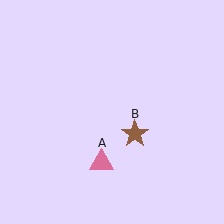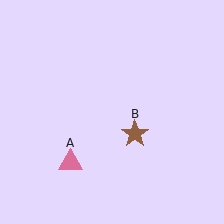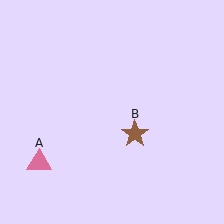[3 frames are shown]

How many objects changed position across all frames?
1 object changed position: pink triangle (object A).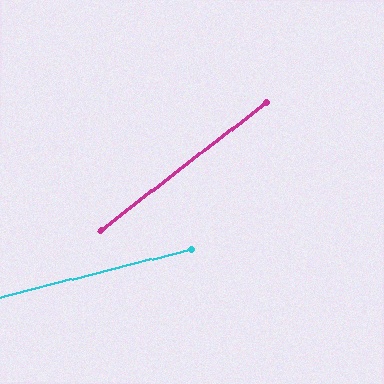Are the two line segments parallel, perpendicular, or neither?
Neither parallel nor perpendicular — they differ by about 24°.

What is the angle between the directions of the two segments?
Approximately 24 degrees.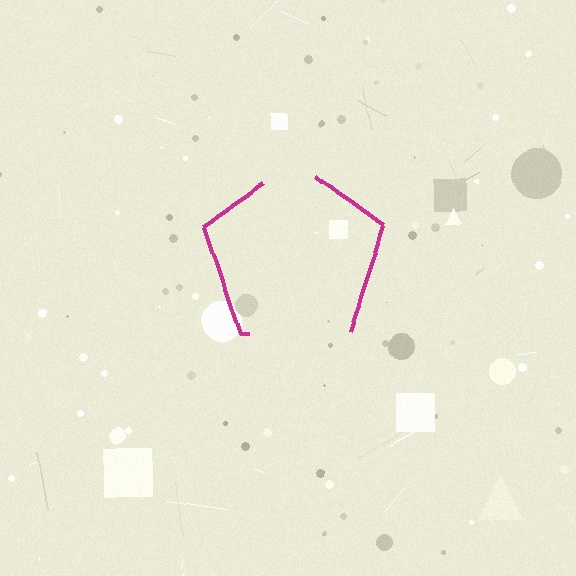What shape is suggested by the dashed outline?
The dashed outline suggests a pentagon.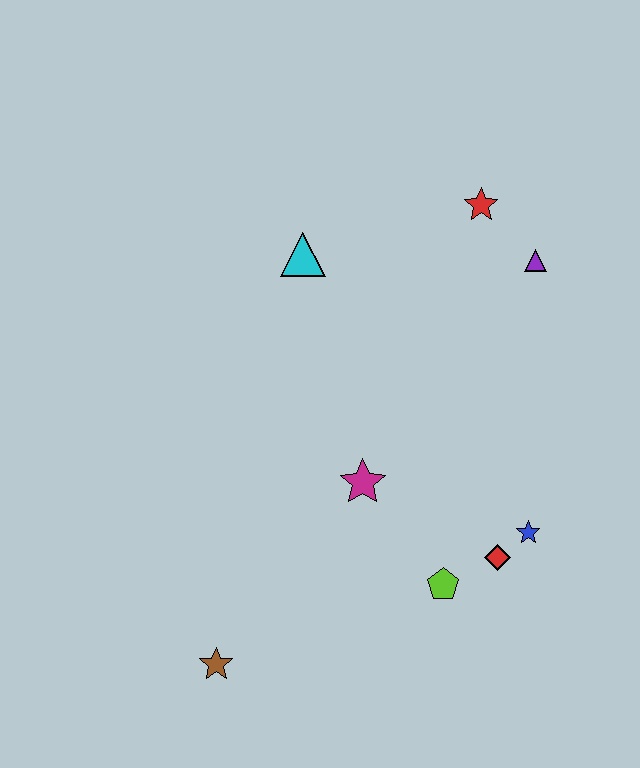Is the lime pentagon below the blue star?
Yes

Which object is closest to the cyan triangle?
The red star is closest to the cyan triangle.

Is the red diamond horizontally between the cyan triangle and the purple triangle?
Yes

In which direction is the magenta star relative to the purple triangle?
The magenta star is below the purple triangle.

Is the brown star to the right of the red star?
No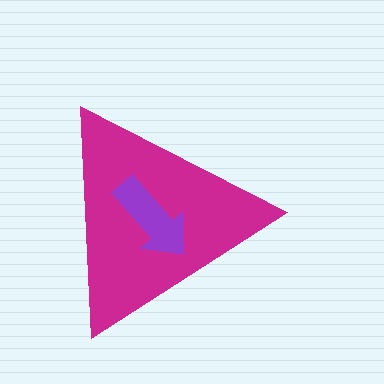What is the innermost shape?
The purple arrow.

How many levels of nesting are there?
2.